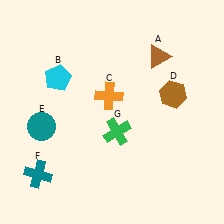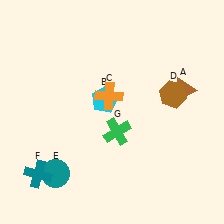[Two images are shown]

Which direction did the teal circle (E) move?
The teal circle (E) moved down.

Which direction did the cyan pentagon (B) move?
The cyan pentagon (B) moved right.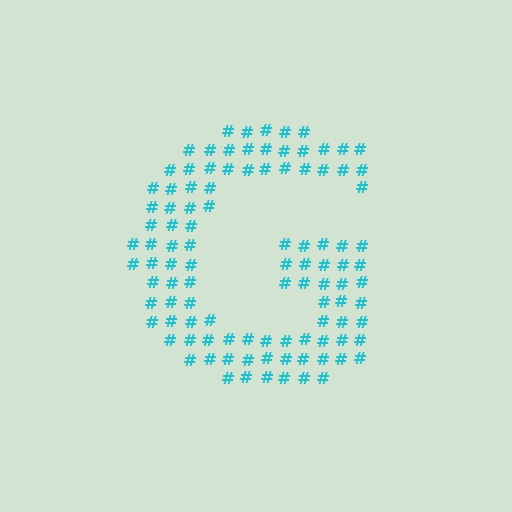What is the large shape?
The large shape is the letter G.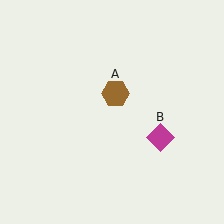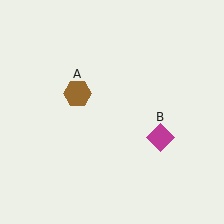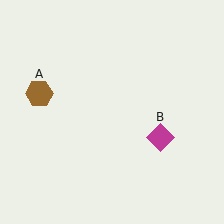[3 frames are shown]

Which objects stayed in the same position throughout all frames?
Magenta diamond (object B) remained stationary.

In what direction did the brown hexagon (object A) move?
The brown hexagon (object A) moved left.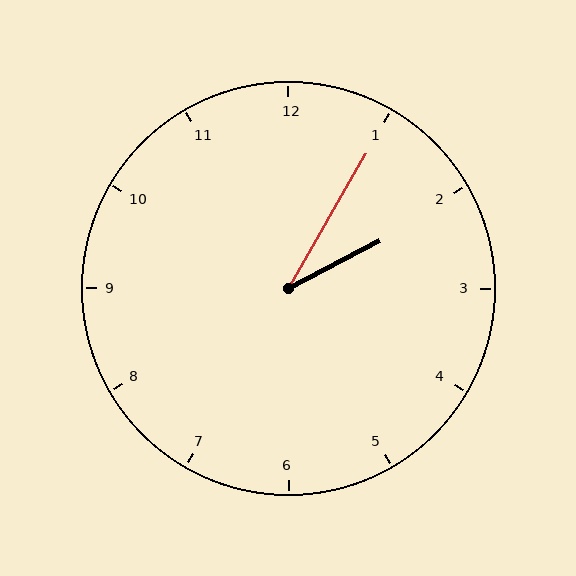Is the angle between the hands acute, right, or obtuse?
It is acute.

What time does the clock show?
2:05.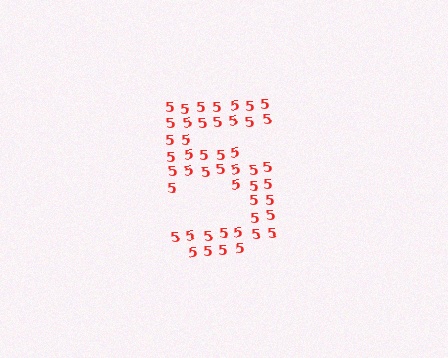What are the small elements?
The small elements are digit 5's.